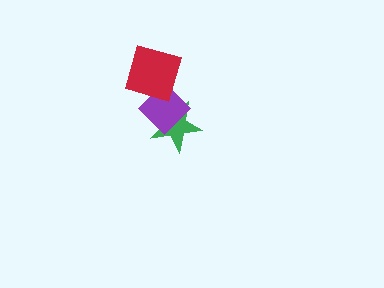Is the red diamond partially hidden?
No, no other shape covers it.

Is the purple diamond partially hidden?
Yes, it is partially covered by another shape.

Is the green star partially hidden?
Yes, it is partially covered by another shape.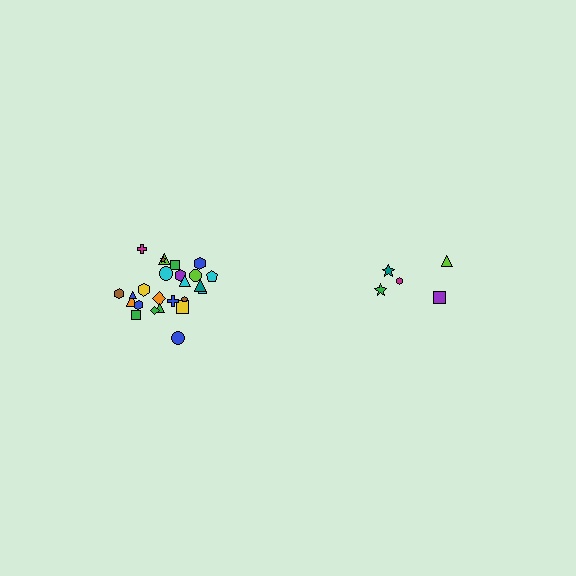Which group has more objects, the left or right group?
The left group.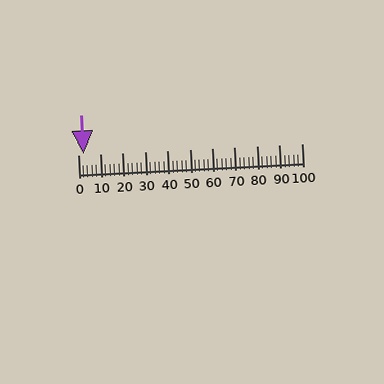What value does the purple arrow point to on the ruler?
The purple arrow points to approximately 2.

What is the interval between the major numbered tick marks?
The major tick marks are spaced 10 units apart.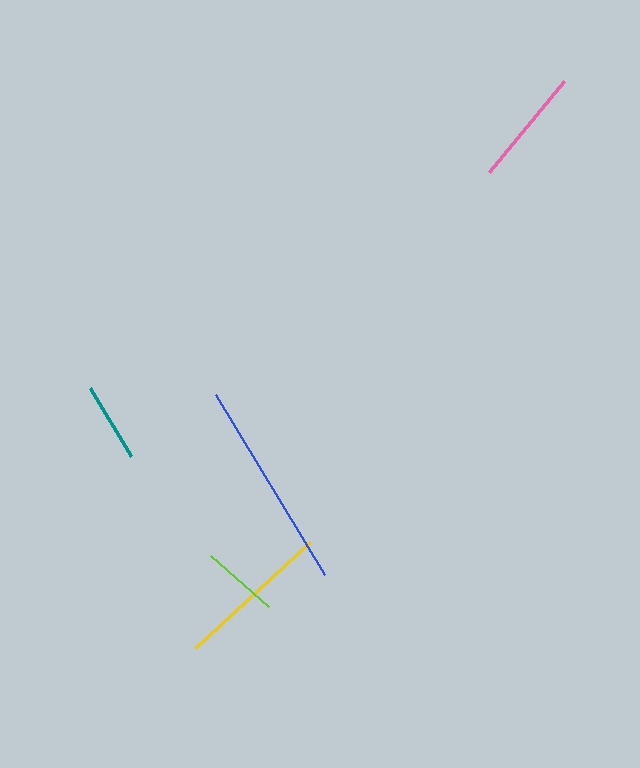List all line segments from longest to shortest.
From longest to shortest: blue, yellow, pink, teal, lime.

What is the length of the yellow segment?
The yellow segment is approximately 156 pixels long.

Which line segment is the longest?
The blue line is the longest at approximately 210 pixels.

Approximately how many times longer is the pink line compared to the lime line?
The pink line is approximately 1.5 times the length of the lime line.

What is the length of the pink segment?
The pink segment is approximately 118 pixels long.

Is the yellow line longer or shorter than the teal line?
The yellow line is longer than the teal line.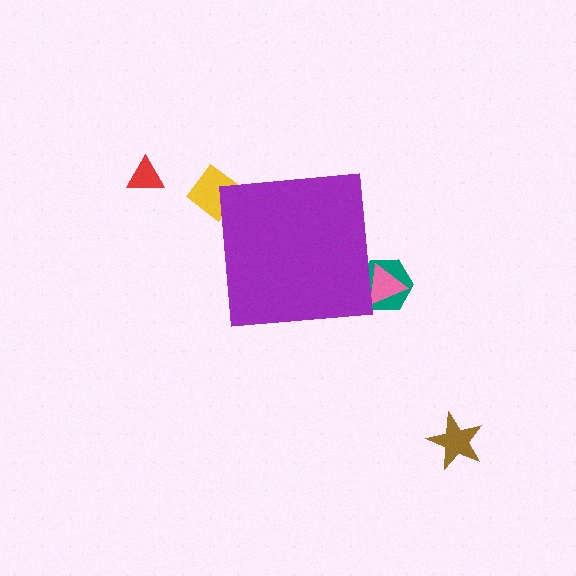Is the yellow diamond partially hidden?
Yes, the yellow diamond is partially hidden behind the purple square.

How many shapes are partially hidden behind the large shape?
3 shapes are partially hidden.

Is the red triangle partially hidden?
No, the red triangle is fully visible.